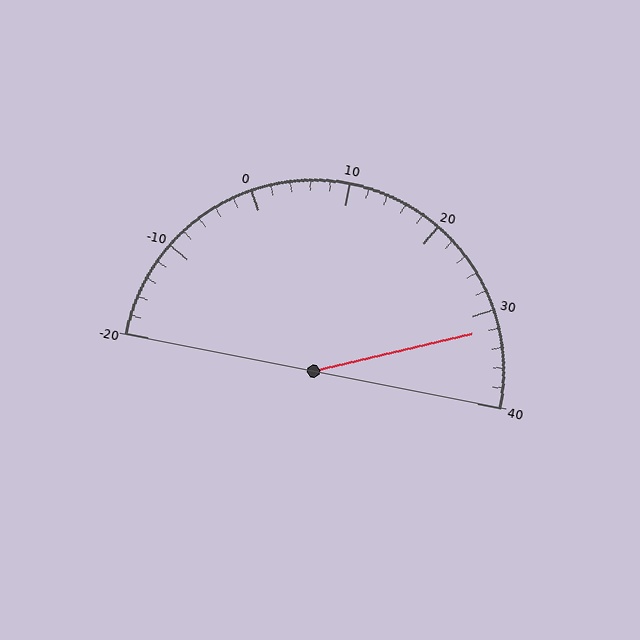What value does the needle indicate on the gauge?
The needle indicates approximately 32.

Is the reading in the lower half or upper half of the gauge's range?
The reading is in the upper half of the range (-20 to 40).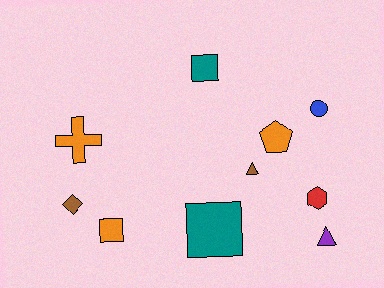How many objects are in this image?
There are 10 objects.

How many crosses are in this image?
There is 1 cross.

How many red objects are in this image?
There is 1 red object.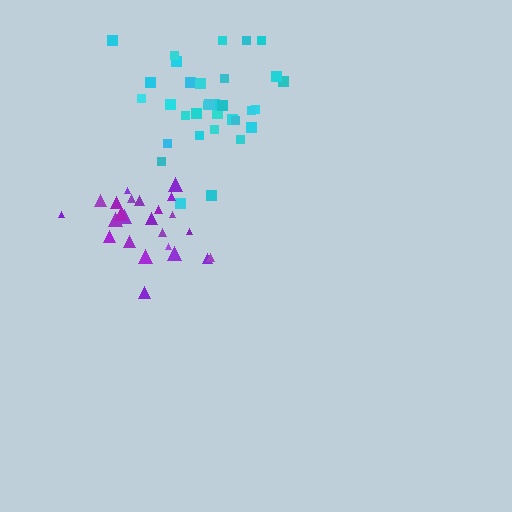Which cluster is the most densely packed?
Purple.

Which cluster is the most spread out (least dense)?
Cyan.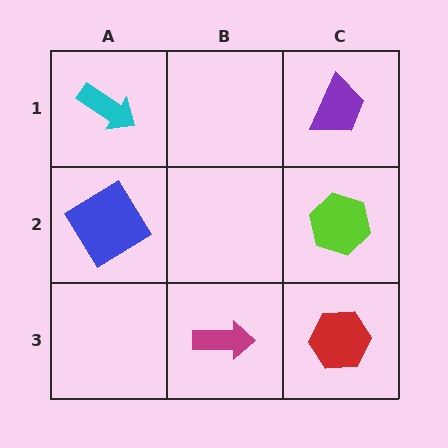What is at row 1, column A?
A cyan arrow.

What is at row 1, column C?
A purple trapezoid.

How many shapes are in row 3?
2 shapes.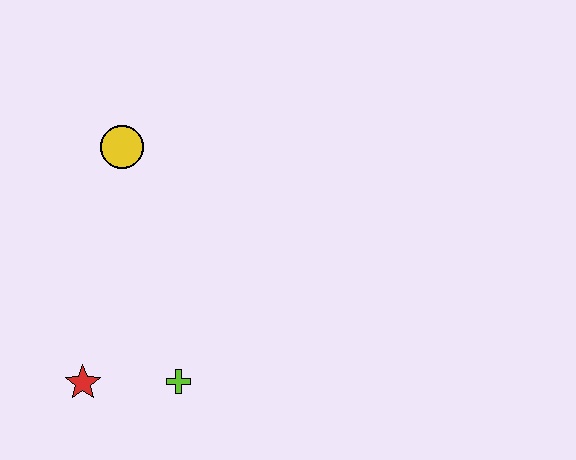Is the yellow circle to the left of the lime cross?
Yes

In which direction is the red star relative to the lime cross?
The red star is to the left of the lime cross.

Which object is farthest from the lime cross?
The yellow circle is farthest from the lime cross.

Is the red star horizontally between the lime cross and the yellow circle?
No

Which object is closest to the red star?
The lime cross is closest to the red star.